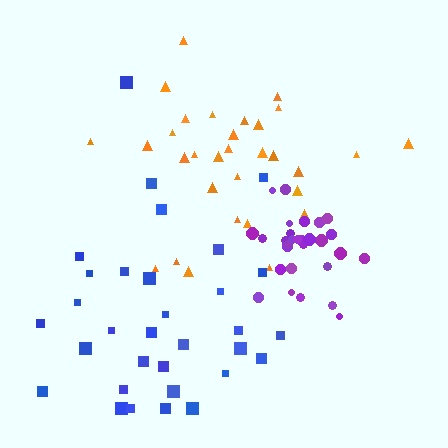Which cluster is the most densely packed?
Purple.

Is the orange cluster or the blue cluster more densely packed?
Orange.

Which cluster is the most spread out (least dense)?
Blue.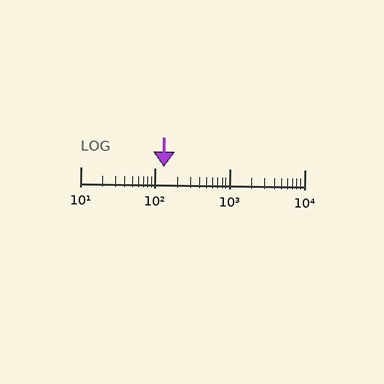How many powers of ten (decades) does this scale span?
The scale spans 3 decades, from 10 to 10000.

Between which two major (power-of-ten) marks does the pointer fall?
The pointer is between 100 and 1000.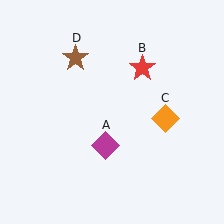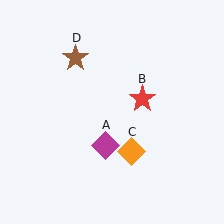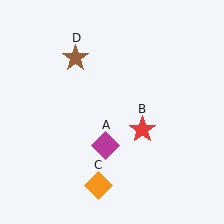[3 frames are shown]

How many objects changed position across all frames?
2 objects changed position: red star (object B), orange diamond (object C).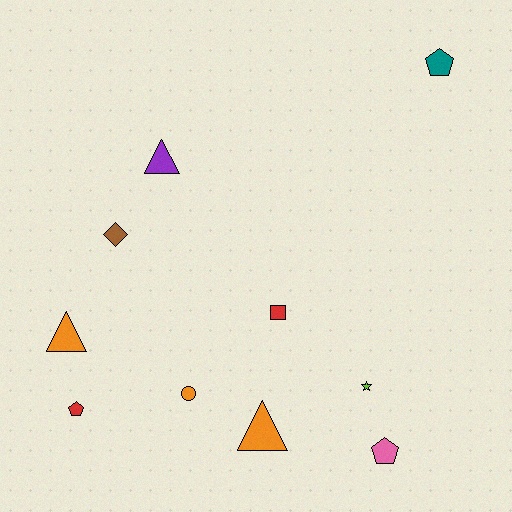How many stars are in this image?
There is 1 star.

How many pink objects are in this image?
There is 1 pink object.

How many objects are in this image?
There are 10 objects.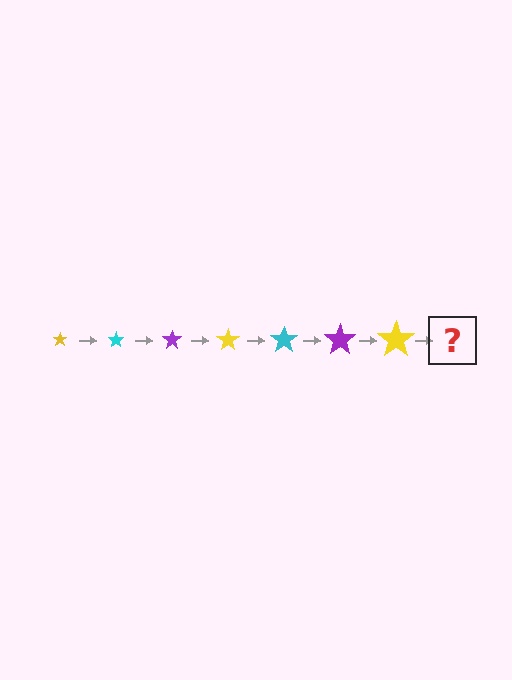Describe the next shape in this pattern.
It should be a cyan star, larger than the previous one.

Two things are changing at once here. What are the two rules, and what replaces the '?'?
The two rules are that the star grows larger each step and the color cycles through yellow, cyan, and purple. The '?' should be a cyan star, larger than the previous one.